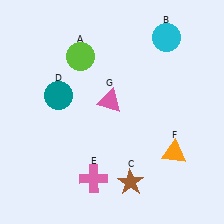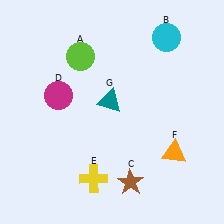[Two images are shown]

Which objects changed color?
D changed from teal to magenta. E changed from pink to yellow. G changed from pink to teal.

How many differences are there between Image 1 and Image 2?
There are 3 differences between the two images.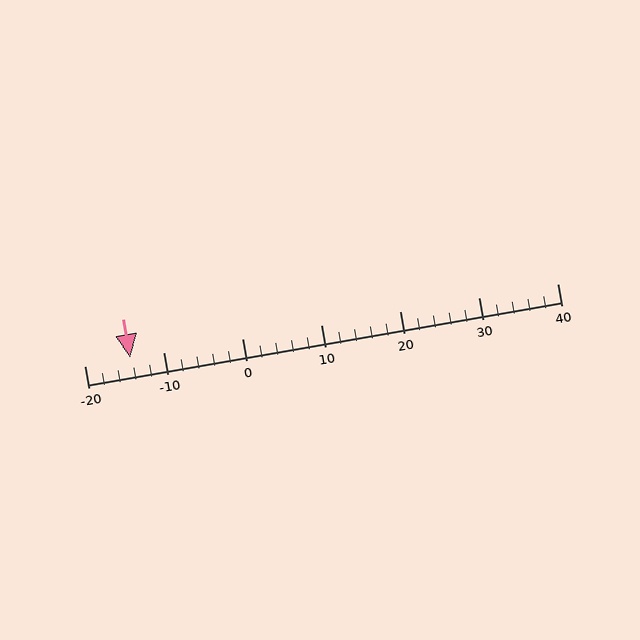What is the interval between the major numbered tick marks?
The major tick marks are spaced 10 units apart.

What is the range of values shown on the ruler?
The ruler shows values from -20 to 40.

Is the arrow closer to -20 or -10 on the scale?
The arrow is closer to -10.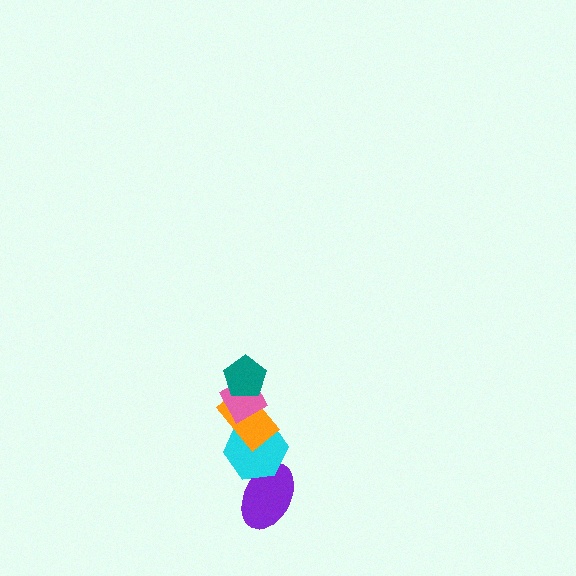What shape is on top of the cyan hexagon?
The orange rectangle is on top of the cyan hexagon.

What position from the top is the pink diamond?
The pink diamond is 2nd from the top.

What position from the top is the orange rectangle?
The orange rectangle is 3rd from the top.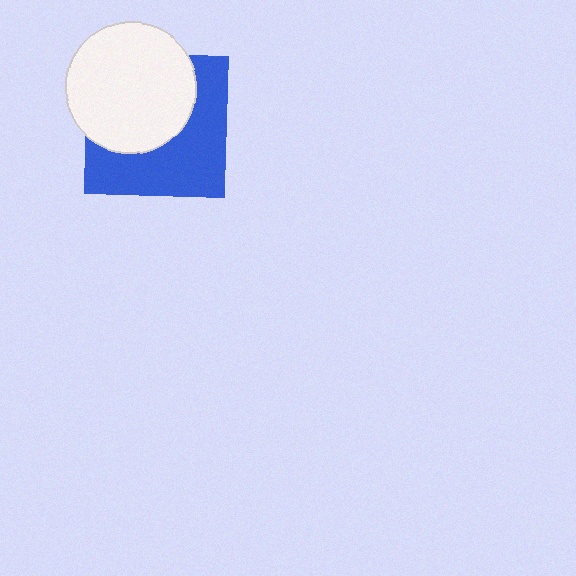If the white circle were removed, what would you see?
You would see the complete blue square.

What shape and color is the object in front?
The object in front is a white circle.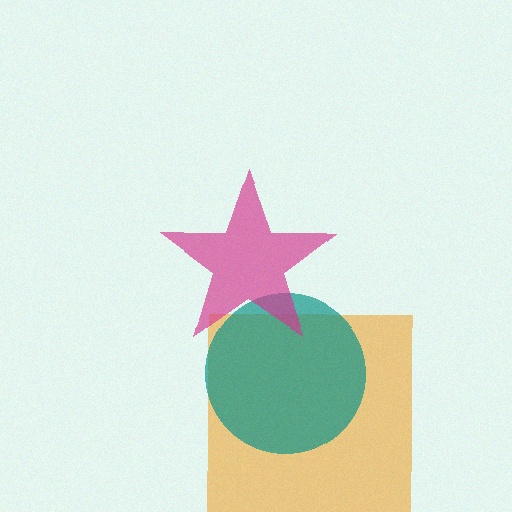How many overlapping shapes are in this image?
There are 3 overlapping shapes in the image.